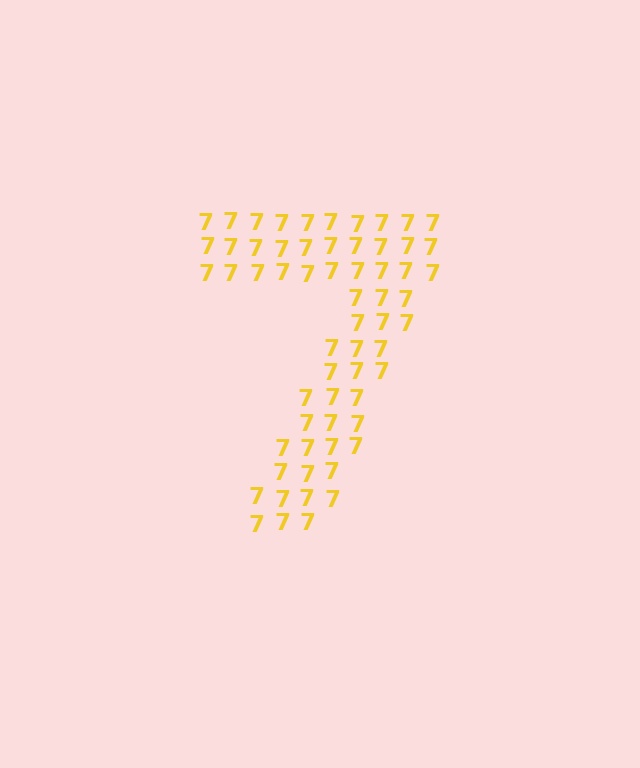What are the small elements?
The small elements are digit 7's.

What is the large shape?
The large shape is the digit 7.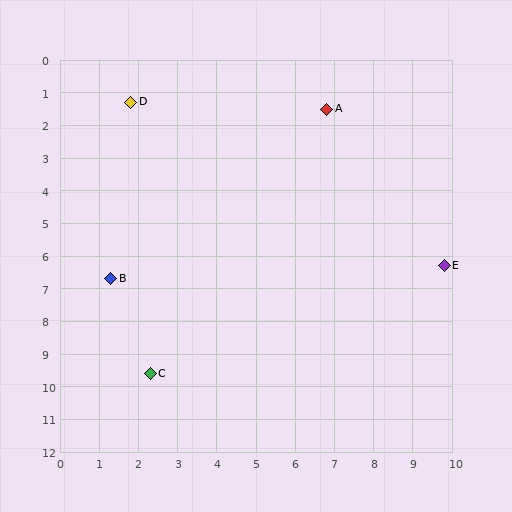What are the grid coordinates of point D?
Point D is at approximately (1.8, 1.3).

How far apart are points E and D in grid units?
Points E and D are about 9.4 grid units apart.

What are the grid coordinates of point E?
Point E is at approximately (9.8, 6.3).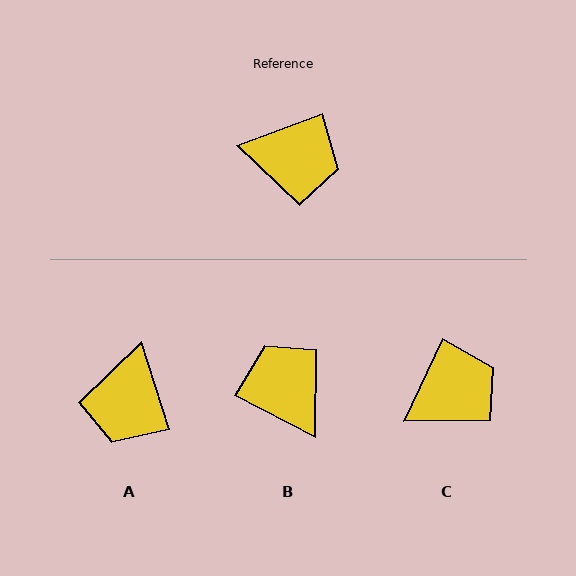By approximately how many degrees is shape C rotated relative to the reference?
Approximately 44 degrees counter-clockwise.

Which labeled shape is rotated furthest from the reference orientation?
B, about 133 degrees away.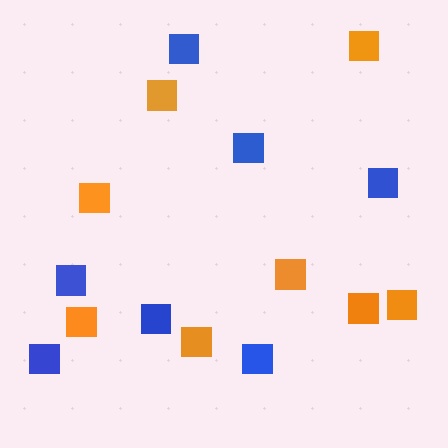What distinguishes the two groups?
There are 2 groups: one group of blue squares (7) and one group of orange squares (8).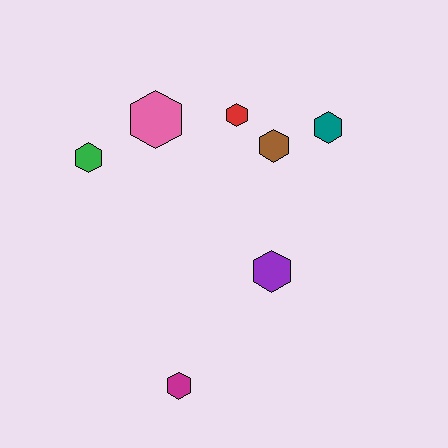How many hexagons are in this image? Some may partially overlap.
There are 7 hexagons.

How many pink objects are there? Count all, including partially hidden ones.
There is 1 pink object.